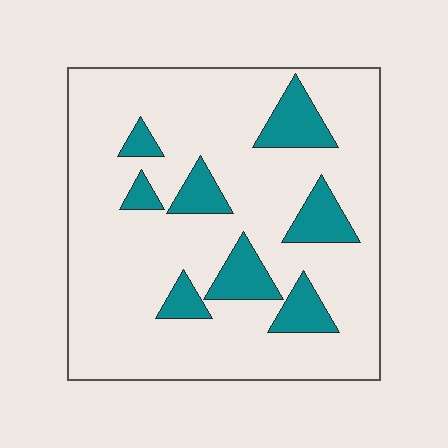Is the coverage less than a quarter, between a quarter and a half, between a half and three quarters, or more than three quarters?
Less than a quarter.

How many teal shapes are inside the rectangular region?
8.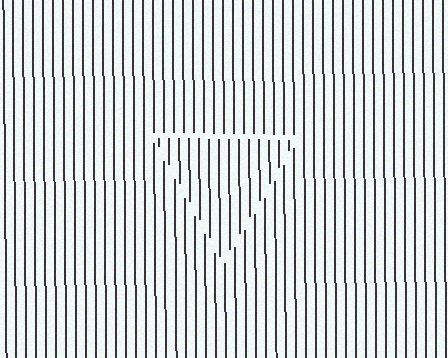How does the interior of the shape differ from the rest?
The interior of the shape contains the same grating, shifted by half a period — the contour is defined by the phase discontinuity where line-ends from the inner and outer gratings abut.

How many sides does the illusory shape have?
3 sides — the line-ends trace a triangle.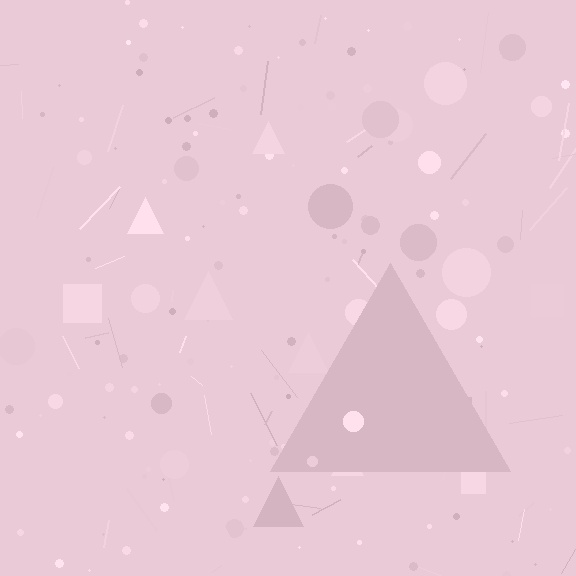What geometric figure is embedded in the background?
A triangle is embedded in the background.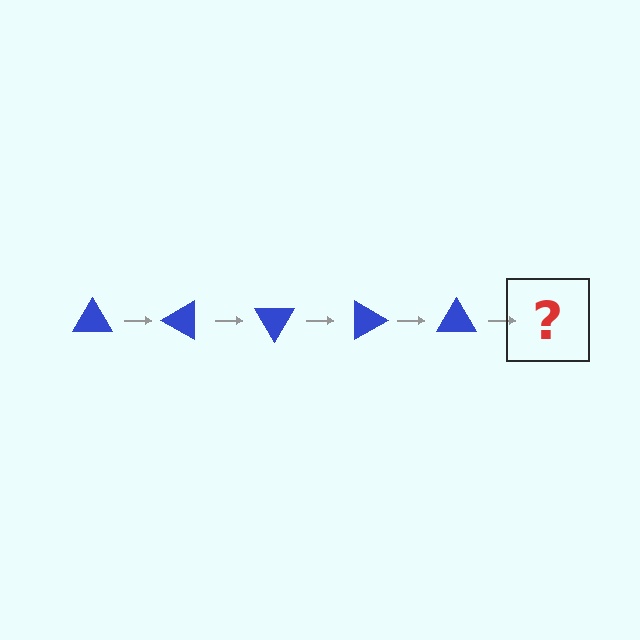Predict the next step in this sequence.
The next step is a blue triangle rotated 150 degrees.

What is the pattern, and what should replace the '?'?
The pattern is that the triangle rotates 30 degrees each step. The '?' should be a blue triangle rotated 150 degrees.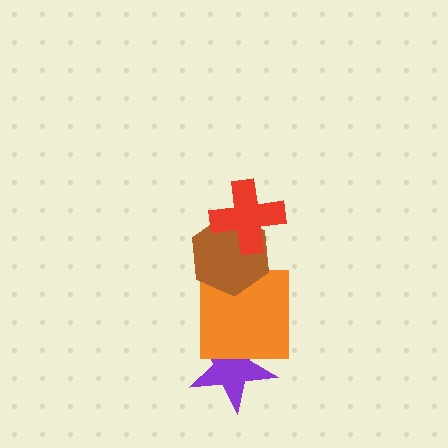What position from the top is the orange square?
The orange square is 3rd from the top.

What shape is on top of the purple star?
The orange square is on top of the purple star.